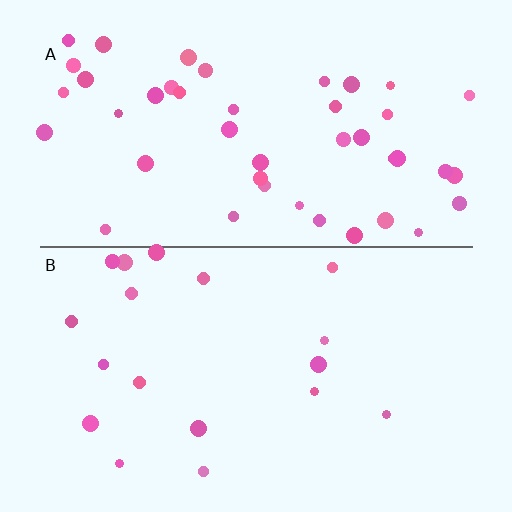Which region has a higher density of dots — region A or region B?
A (the top).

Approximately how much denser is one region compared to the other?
Approximately 2.5× — region A over region B.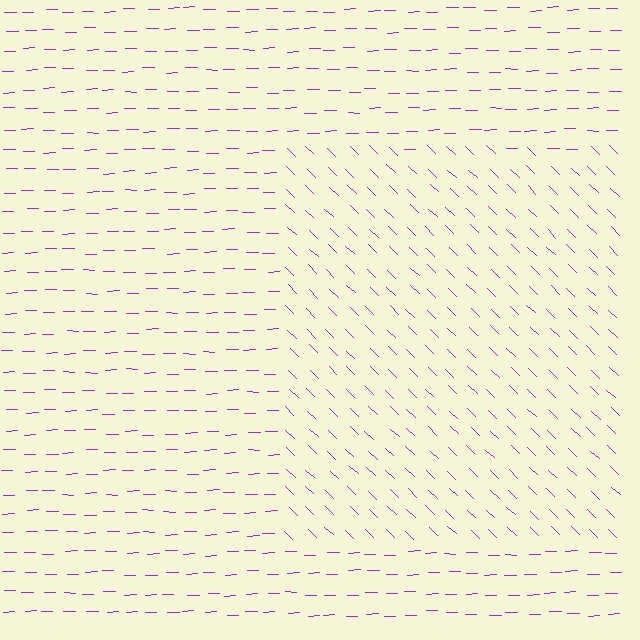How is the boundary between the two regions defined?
The boundary is defined purely by a change in line orientation (approximately 45 degrees difference). All lines are the same color and thickness.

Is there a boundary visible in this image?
Yes, there is a texture boundary formed by a change in line orientation.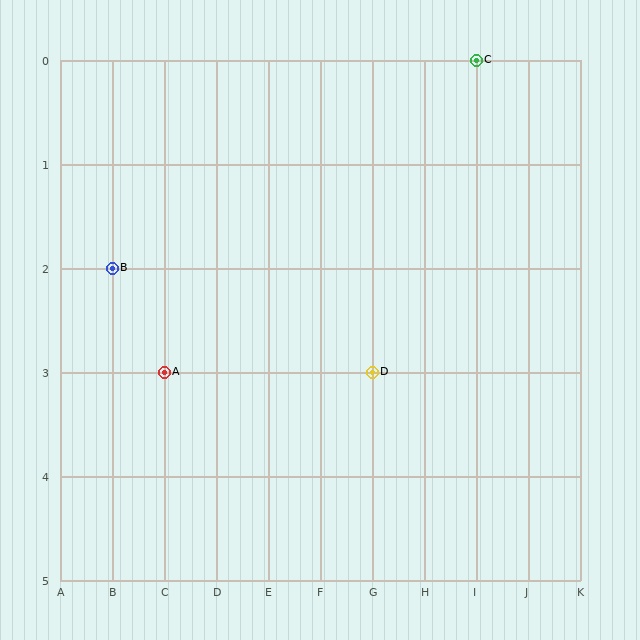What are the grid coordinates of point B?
Point B is at grid coordinates (B, 2).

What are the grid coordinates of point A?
Point A is at grid coordinates (C, 3).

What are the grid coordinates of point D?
Point D is at grid coordinates (G, 3).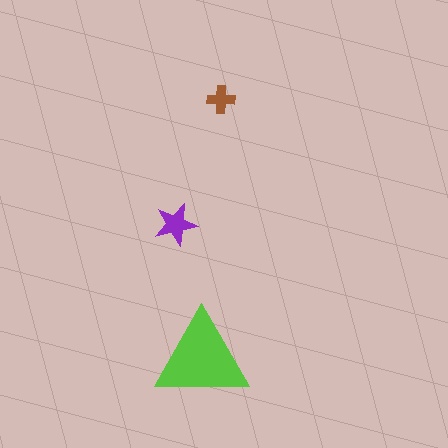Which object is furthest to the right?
The brown cross is rightmost.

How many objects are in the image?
There are 3 objects in the image.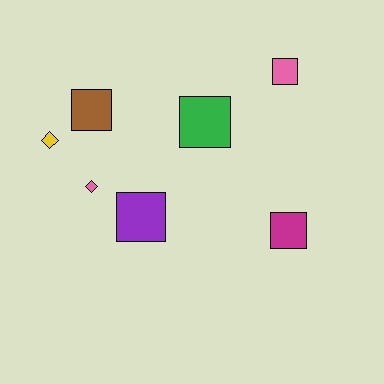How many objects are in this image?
There are 7 objects.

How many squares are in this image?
There are 5 squares.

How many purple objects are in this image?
There is 1 purple object.